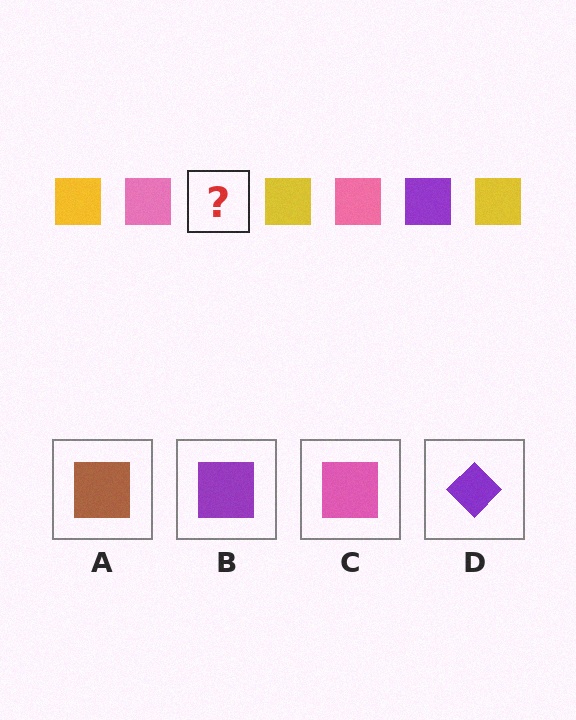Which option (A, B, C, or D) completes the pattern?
B.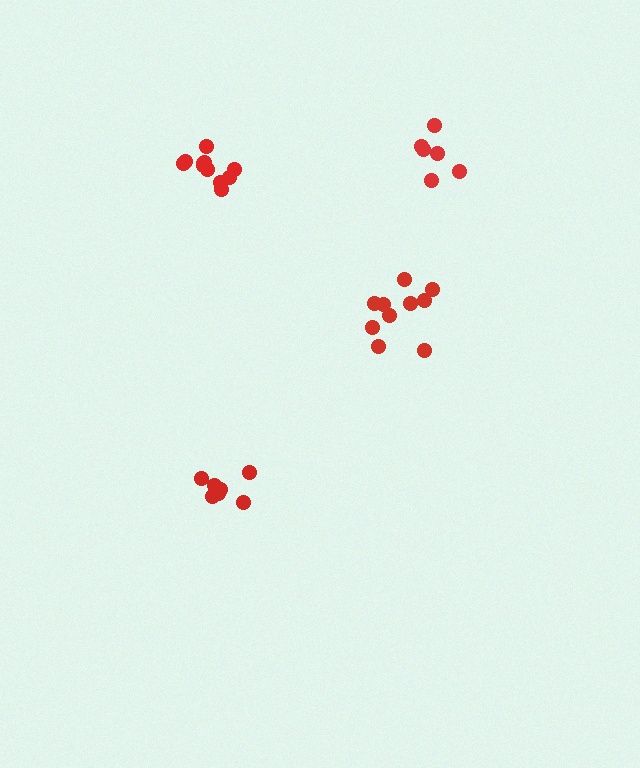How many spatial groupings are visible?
There are 4 spatial groupings.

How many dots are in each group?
Group 1: 10 dots, Group 2: 7 dots, Group 3: 6 dots, Group 4: 11 dots (34 total).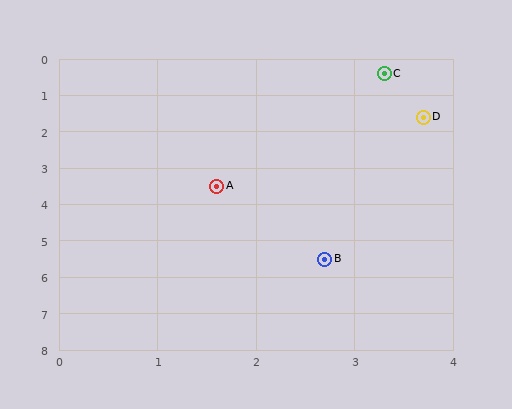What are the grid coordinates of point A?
Point A is at approximately (1.6, 3.5).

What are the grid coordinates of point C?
Point C is at approximately (3.3, 0.4).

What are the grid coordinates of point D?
Point D is at approximately (3.7, 1.6).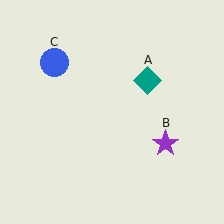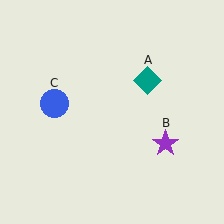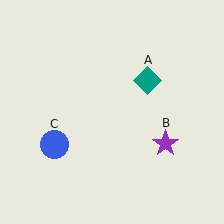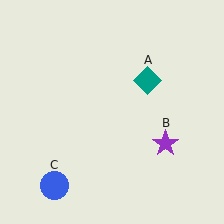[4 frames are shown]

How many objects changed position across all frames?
1 object changed position: blue circle (object C).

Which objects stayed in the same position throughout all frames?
Teal diamond (object A) and purple star (object B) remained stationary.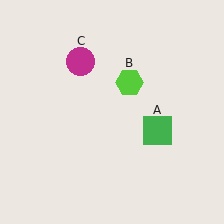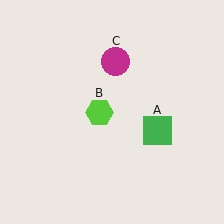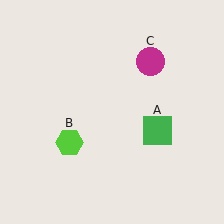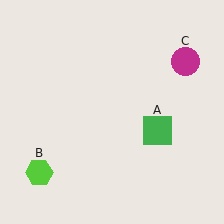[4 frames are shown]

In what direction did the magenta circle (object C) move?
The magenta circle (object C) moved right.